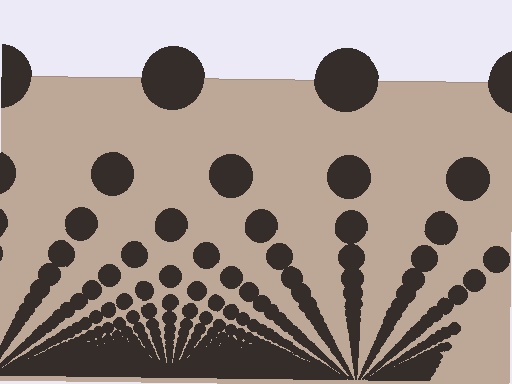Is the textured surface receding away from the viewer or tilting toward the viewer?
The surface appears to tilt toward the viewer. Texture elements get larger and sparser toward the top.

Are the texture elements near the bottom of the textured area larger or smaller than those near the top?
Smaller. The gradient is inverted — elements near the bottom are smaller and denser.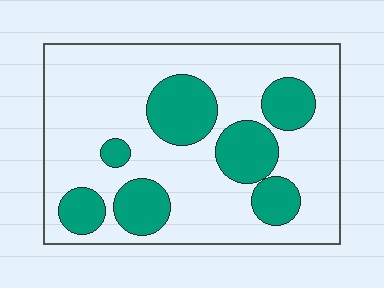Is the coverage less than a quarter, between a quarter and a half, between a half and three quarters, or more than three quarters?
Between a quarter and a half.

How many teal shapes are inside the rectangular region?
7.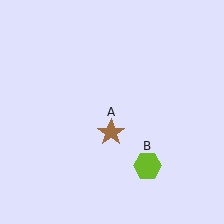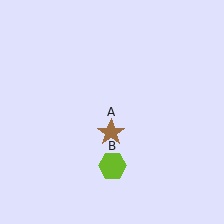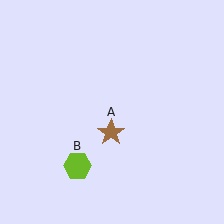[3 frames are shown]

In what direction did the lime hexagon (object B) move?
The lime hexagon (object B) moved left.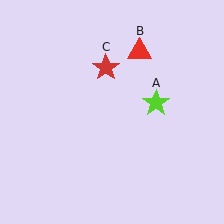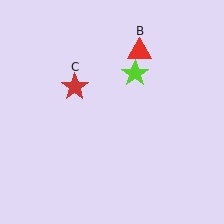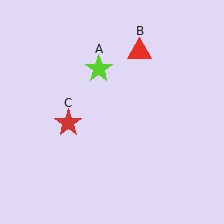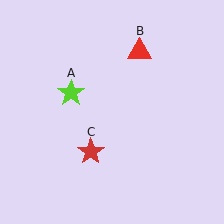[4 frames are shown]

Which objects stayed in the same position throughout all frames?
Red triangle (object B) remained stationary.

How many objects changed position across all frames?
2 objects changed position: lime star (object A), red star (object C).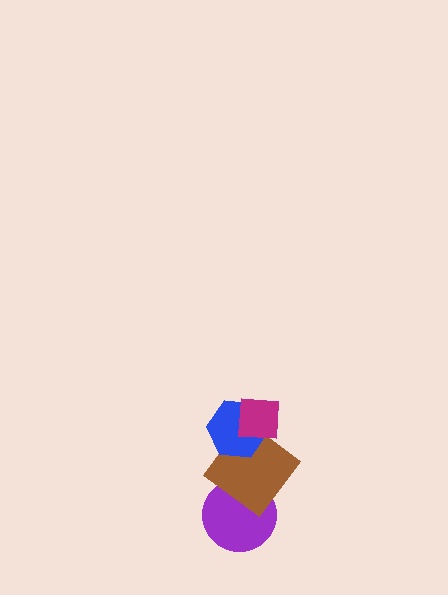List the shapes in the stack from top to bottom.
From top to bottom: the magenta square, the blue hexagon, the brown diamond, the purple circle.